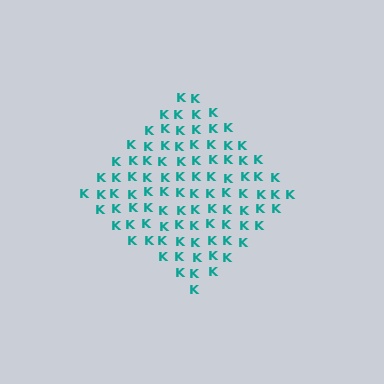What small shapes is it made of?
It is made of small letter K's.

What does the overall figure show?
The overall figure shows a diamond.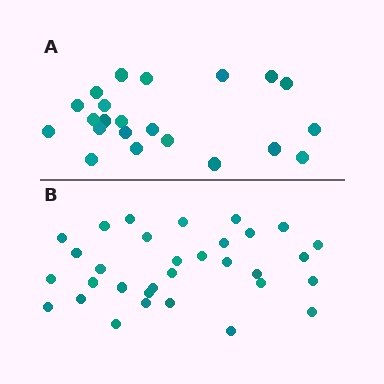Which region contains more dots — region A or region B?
Region B (the bottom region) has more dots.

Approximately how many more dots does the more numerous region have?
Region B has roughly 10 or so more dots than region A.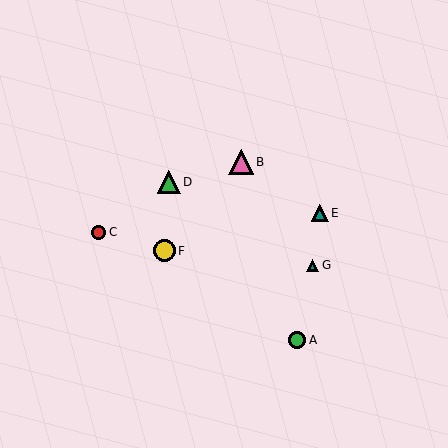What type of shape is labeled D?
Shape D is a green triangle.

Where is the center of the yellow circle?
The center of the yellow circle is at (164, 251).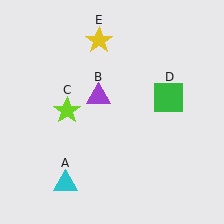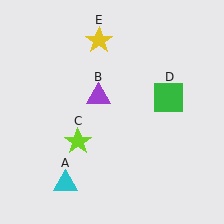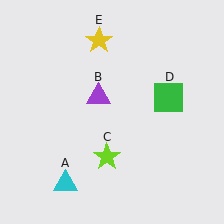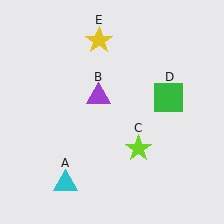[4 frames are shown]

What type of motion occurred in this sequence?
The lime star (object C) rotated counterclockwise around the center of the scene.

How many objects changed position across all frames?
1 object changed position: lime star (object C).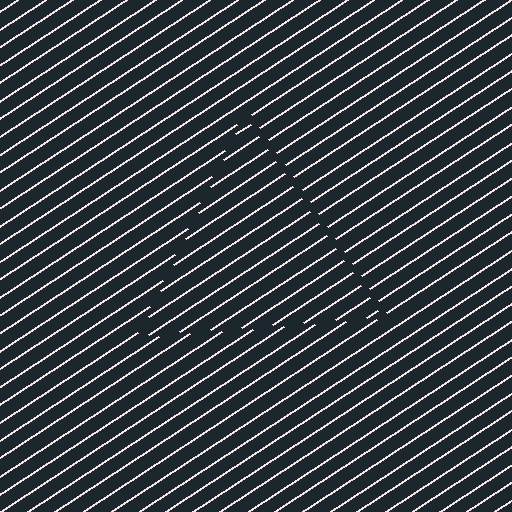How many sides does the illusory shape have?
3 sides — the line-ends trace a triangle.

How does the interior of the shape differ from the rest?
The interior of the shape contains the same grating, shifted by half a period — the contour is defined by the phase discontinuity where line-ends from the inner and outer gratings abut.